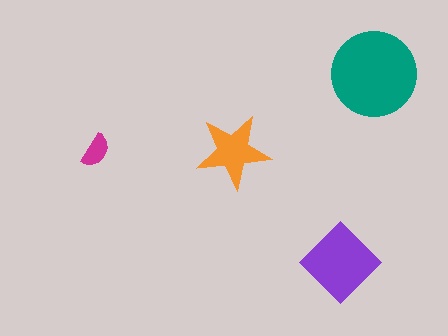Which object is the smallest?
The magenta semicircle.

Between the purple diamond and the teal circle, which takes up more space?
The teal circle.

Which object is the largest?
The teal circle.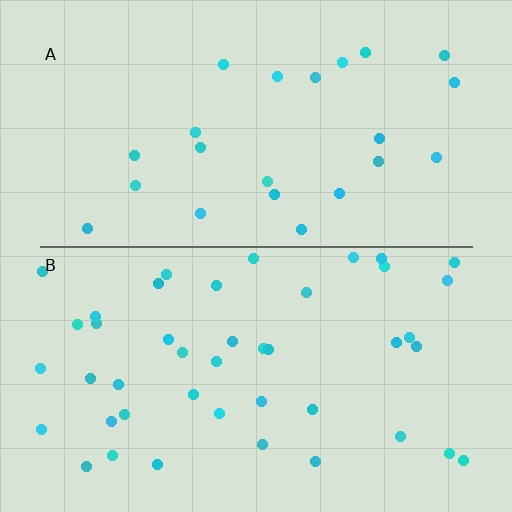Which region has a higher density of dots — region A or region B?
B (the bottom).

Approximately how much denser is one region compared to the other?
Approximately 1.9× — region B over region A.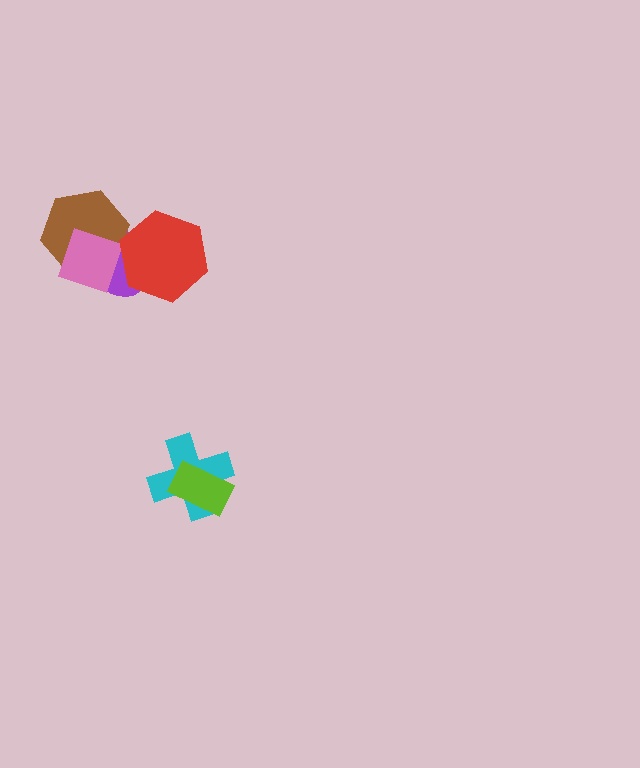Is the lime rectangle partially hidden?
No, no other shape covers it.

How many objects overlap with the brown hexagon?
3 objects overlap with the brown hexagon.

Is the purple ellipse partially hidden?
Yes, it is partially covered by another shape.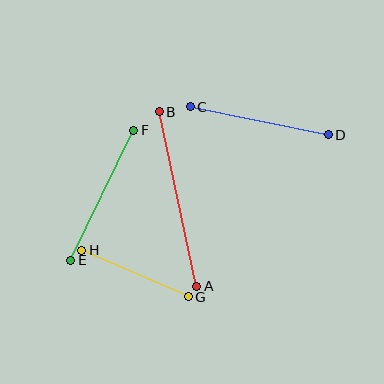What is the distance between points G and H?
The distance is approximately 116 pixels.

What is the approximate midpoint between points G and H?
The midpoint is at approximately (135, 274) pixels.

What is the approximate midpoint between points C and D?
The midpoint is at approximately (259, 121) pixels.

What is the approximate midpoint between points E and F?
The midpoint is at approximately (102, 195) pixels.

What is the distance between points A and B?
The distance is approximately 178 pixels.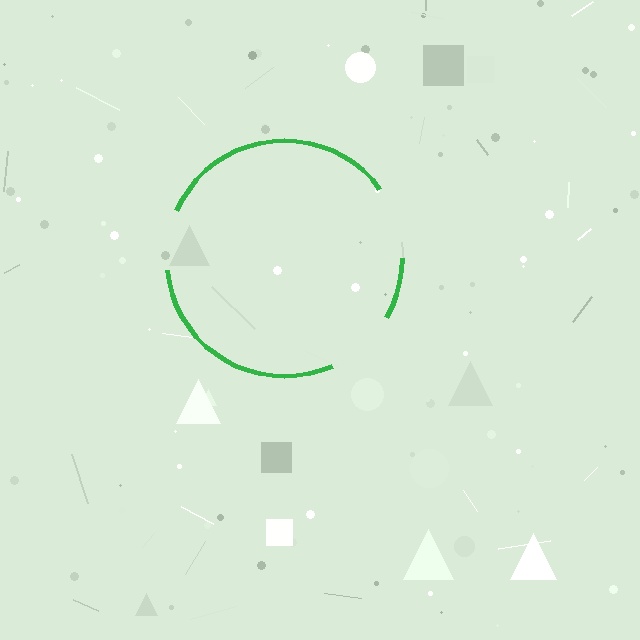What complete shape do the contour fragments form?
The contour fragments form a circle.